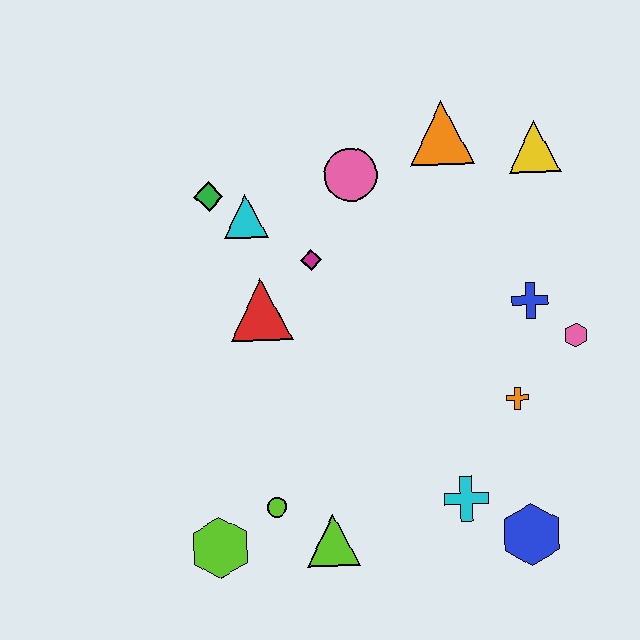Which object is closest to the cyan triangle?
The green diamond is closest to the cyan triangle.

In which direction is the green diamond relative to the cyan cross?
The green diamond is above the cyan cross.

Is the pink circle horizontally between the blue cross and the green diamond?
Yes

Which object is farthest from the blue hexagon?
The green diamond is farthest from the blue hexagon.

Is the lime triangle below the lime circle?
Yes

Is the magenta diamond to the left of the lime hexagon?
No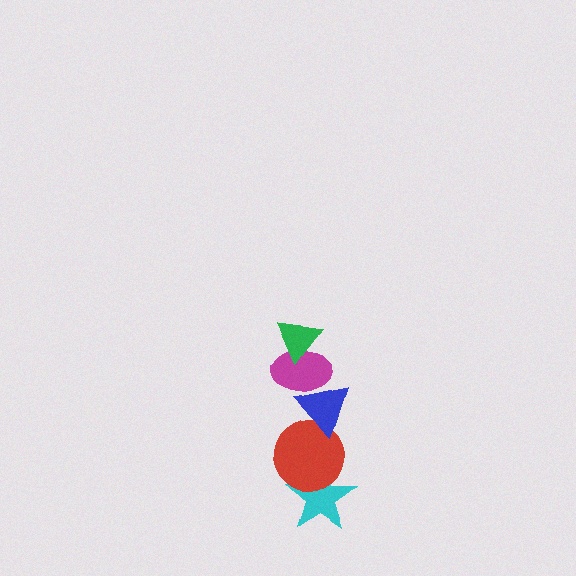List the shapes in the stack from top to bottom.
From top to bottom: the green triangle, the magenta ellipse, the blue triangle, the red circle, the cyan star.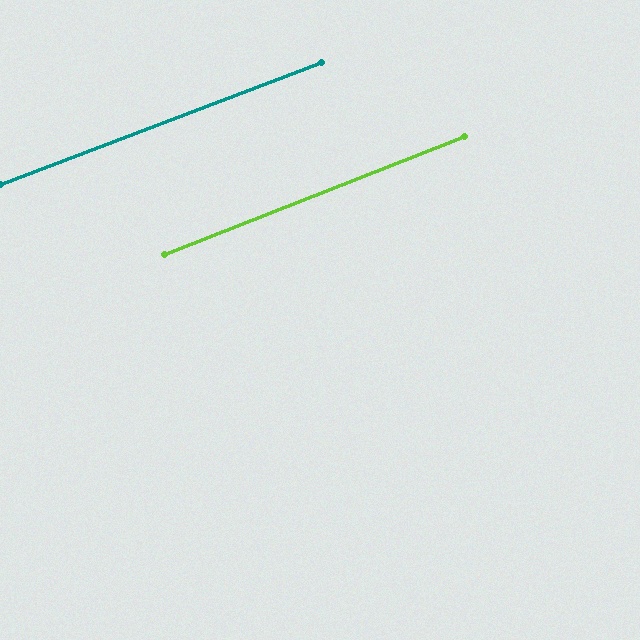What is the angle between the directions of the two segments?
Approximately 1 degree.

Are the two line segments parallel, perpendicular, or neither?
Parallel — their directions differ by only 0.6°.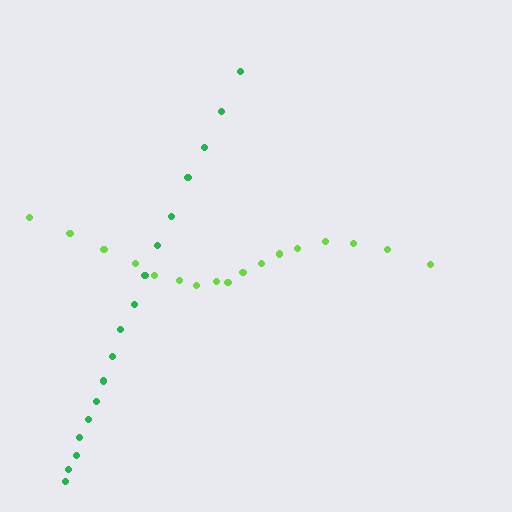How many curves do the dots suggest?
There are 2 distinct paths.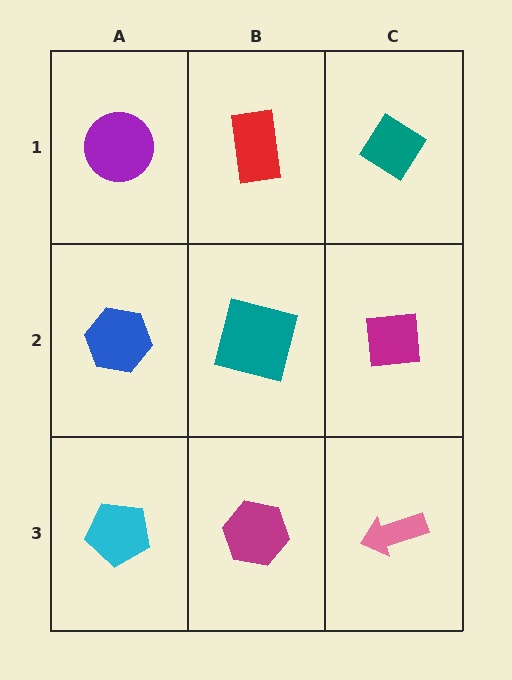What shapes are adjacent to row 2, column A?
A purple circle (row 1, column A), a cyan pentagon (row 3, column A), a teal square (row 2, column B).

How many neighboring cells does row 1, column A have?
2.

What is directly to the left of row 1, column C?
A red rectangle.